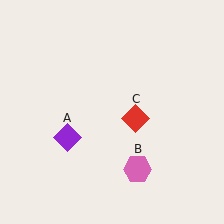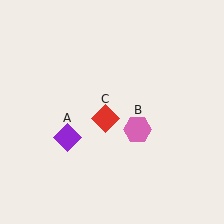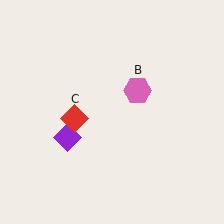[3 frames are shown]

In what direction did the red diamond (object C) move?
The red diamond (object C) moved left.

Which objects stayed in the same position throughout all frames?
Purple diamond (object A) remained stationary.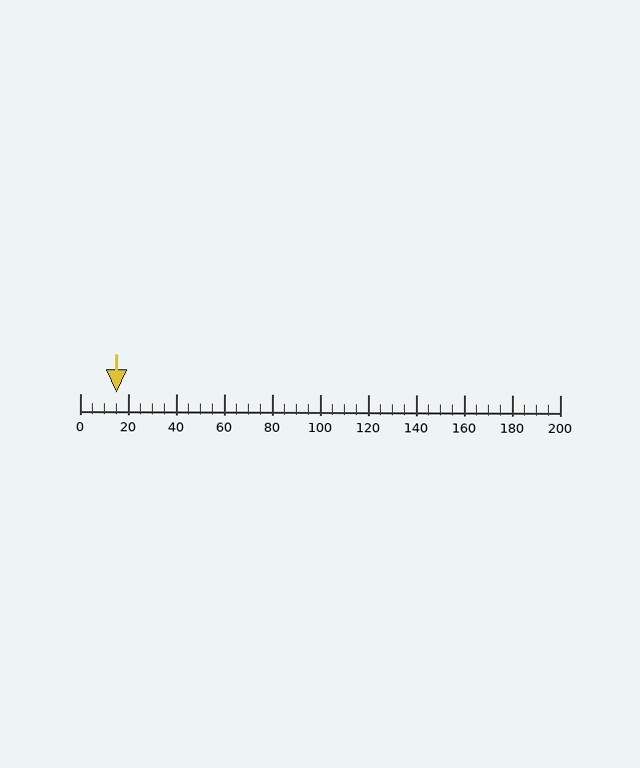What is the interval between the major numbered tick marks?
The major tick marks are spaced 20 units apart.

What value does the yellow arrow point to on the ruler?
The yellow arrow points to approximately 15.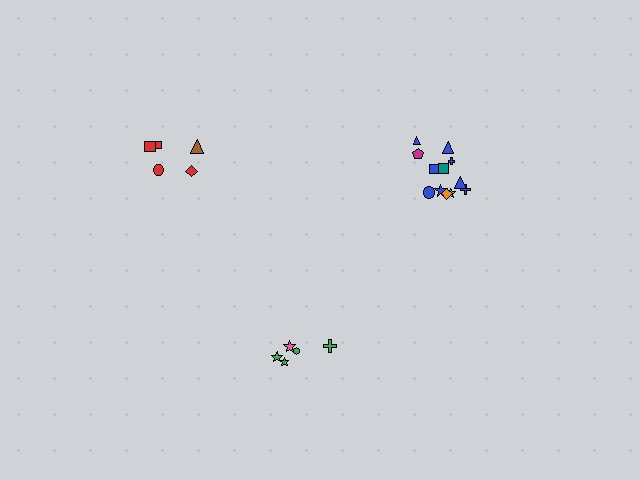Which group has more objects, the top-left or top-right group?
The top-right group.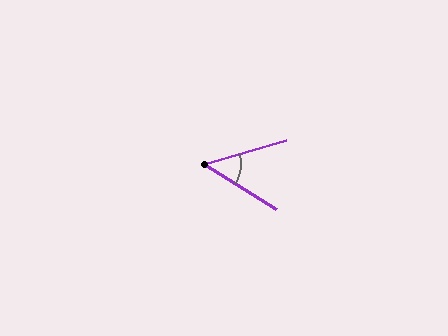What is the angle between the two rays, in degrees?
Approximately 48 degrees.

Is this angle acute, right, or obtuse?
It is acute.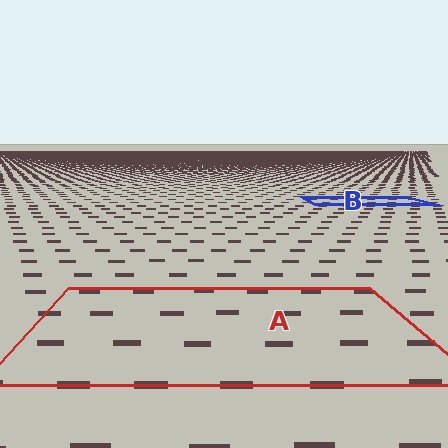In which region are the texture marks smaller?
The texture marks are smaller in region B, because it is farther away.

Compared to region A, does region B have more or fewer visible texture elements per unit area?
Region B has more texture elements per unit area — they are packed more densely because it is farther away.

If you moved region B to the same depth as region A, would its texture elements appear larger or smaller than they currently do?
They would appear larger. At a closer depth, the same texture elements are projected at a bigger on-screen size.